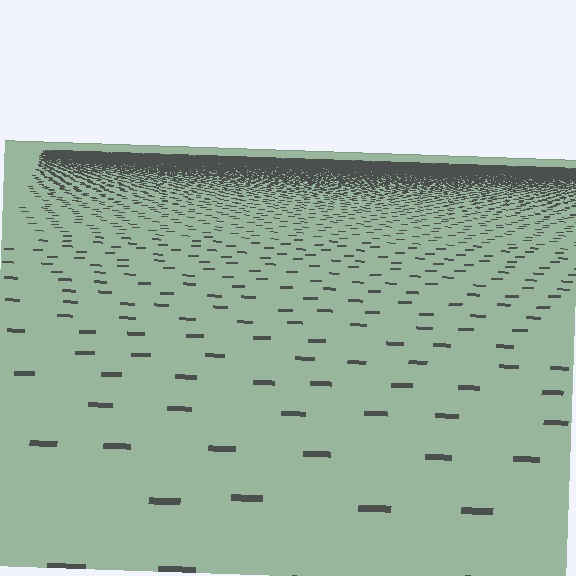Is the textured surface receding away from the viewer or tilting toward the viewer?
The surface is receding away from the viewer. Texture elements get smaller and denser toward the top.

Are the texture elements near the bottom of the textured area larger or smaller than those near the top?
Larger. Near the bottom, elements are closer to the viewer and appear at a bigger on-screen size.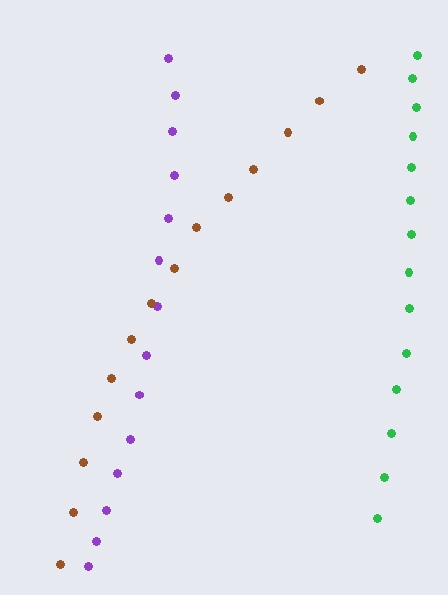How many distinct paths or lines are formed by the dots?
There are 3 distinct paths.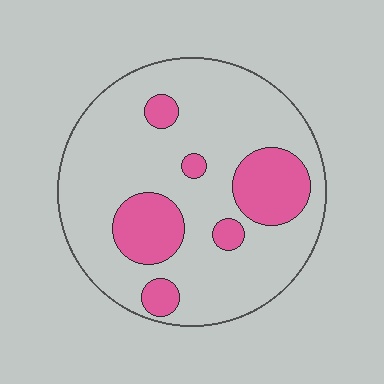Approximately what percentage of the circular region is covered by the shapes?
Approximately 20%.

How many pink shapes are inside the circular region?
6.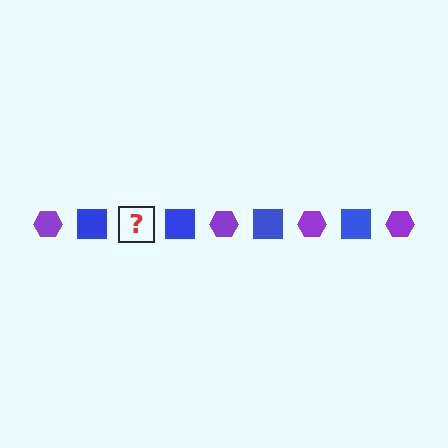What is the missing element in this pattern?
The missing element is a purple hexagon.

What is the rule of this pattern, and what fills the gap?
The rule is that the pattern alternates between purple hexagon and blue square. The gap should be filled with a purple hexagon.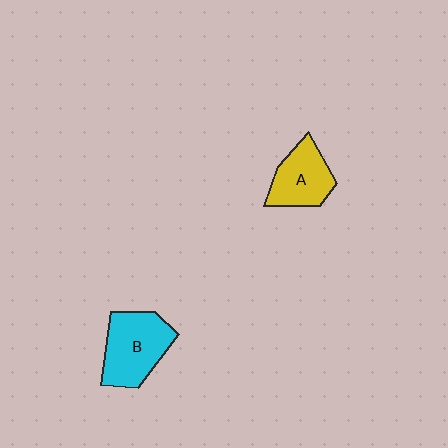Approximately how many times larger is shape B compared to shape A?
Approximately 1.3 times.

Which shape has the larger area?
Shape B (cyan).